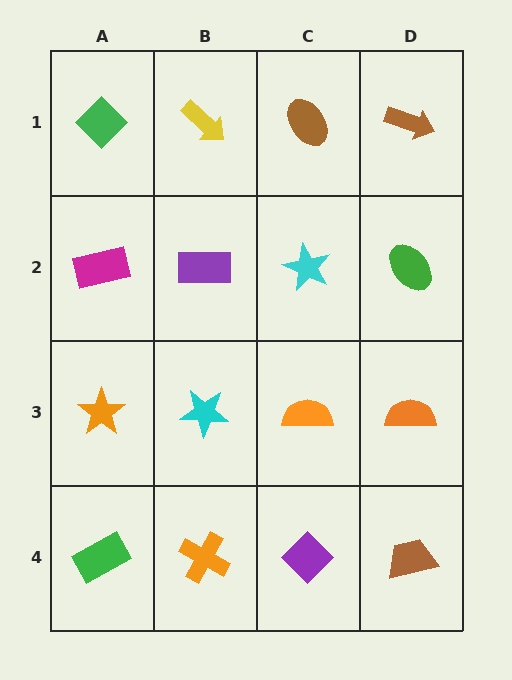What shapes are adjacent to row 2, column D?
A brown arrow (row 1, column D), an orange semicircle (row 3, column D), a cyan star (row 2, column C).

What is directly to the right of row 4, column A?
An orange cross.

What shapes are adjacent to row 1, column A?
A magenta rectangle (row 2, column A), a yellow arrow (row 1, column B).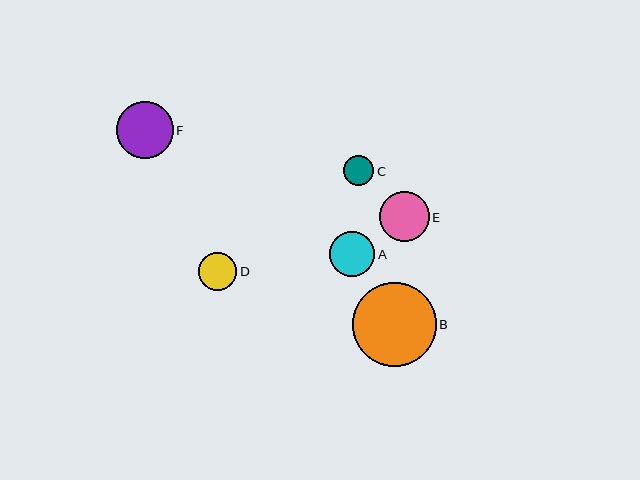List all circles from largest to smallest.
From largest to smallest: B, F, E, A, D, C.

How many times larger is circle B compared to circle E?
Circle B is approximately 1.7 times the size of circle E.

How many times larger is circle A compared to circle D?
Circle A is approximately 1.2 times the size of circle D.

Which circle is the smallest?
Circle C is the smallest with a size of approximately 30 pixels.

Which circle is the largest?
Circle B is the largest with a size of approximately 84 pixels.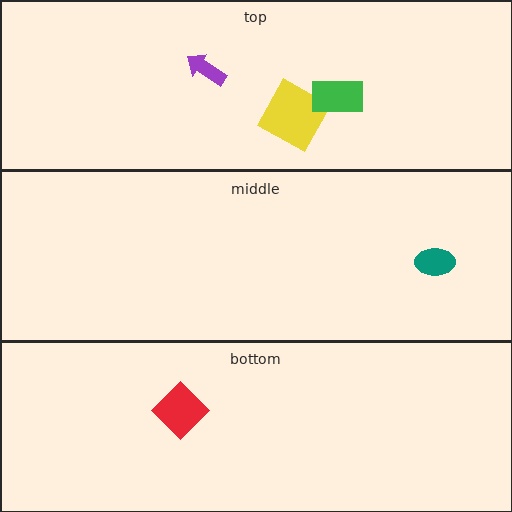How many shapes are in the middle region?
1.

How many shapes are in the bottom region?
1.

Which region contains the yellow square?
The top region.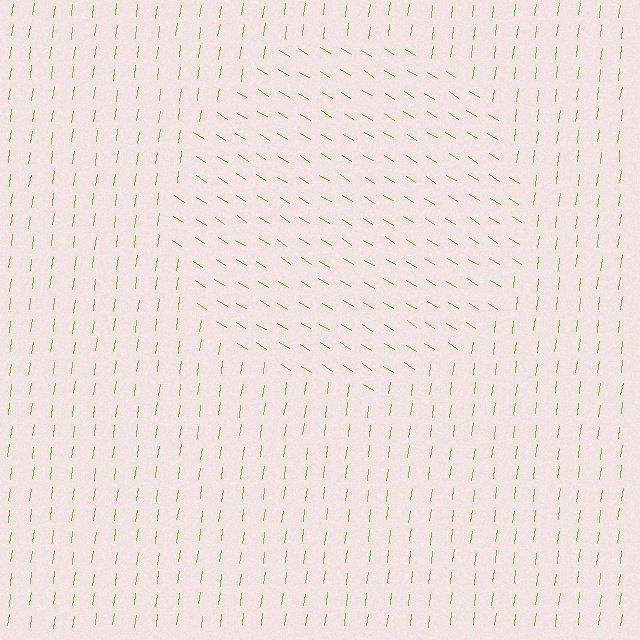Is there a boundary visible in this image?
Yes, there is a texture boundary formed by a change in line orientation.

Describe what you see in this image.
The image is filled with small lime line segments. A circle region in the image has lines oriented differently from the surrounding lines, creating a visible texture boundary.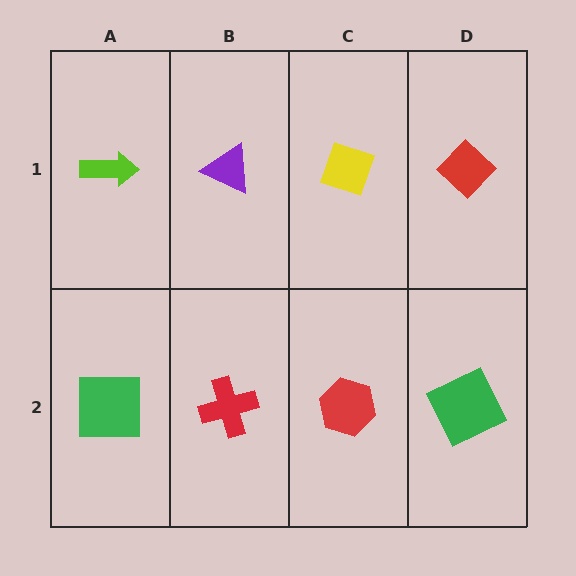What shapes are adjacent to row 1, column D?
A green square (row 2, column D), a yellow diamond (row 1, column C).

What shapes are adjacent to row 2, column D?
A red diamond (row 1, column D), a red hexagon (row 2, column C).